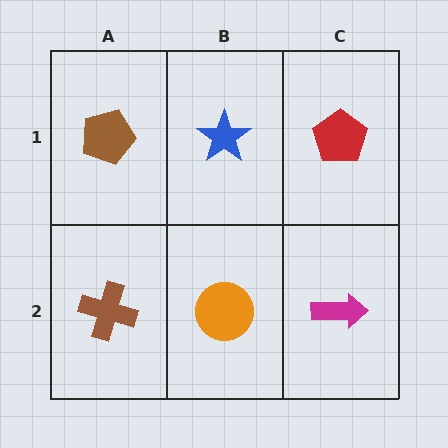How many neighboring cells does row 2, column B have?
3.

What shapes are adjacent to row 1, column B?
An orange circle (row 2, column B), a brown pentagon (row 1, column A), a red pentagon (row 1, column C).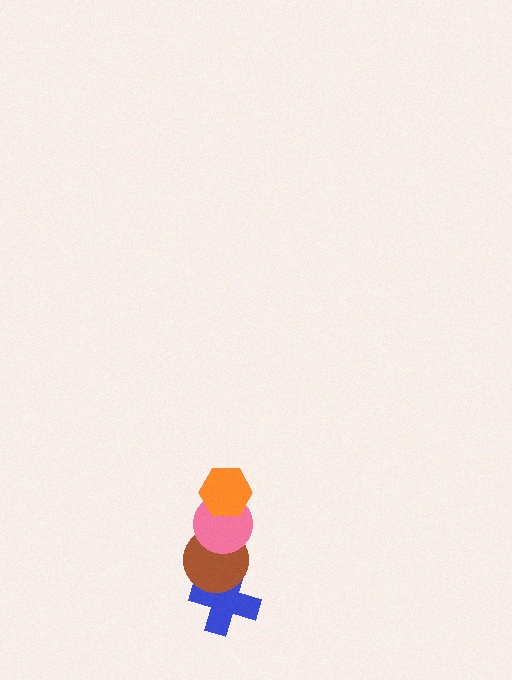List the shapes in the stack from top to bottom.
From top to bottom: the orange hexagon, the pink circle, the brown circle, the blue cross.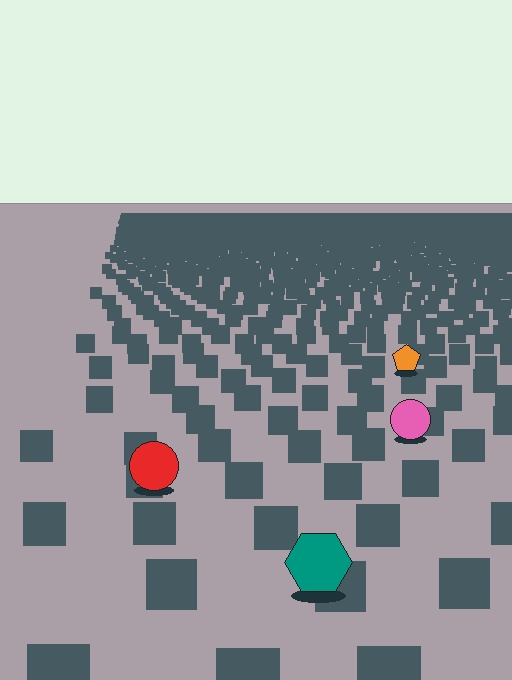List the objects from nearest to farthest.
From nearest to farthest: the teal hexagon, the red circle, the pink circle, the orange pentagon.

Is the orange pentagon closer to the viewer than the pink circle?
No. The pink circle is closer — you can tell from the texture gradient: the ground texture is coarser near it.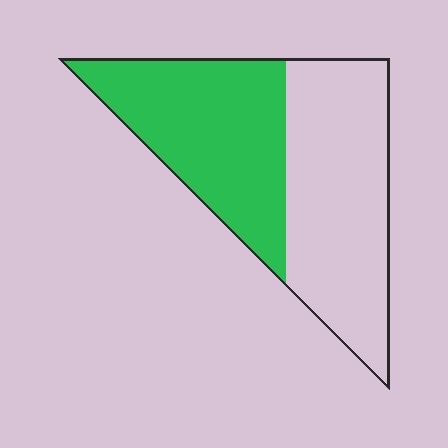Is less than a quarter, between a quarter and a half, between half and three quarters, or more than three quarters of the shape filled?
Between a quarter and a half.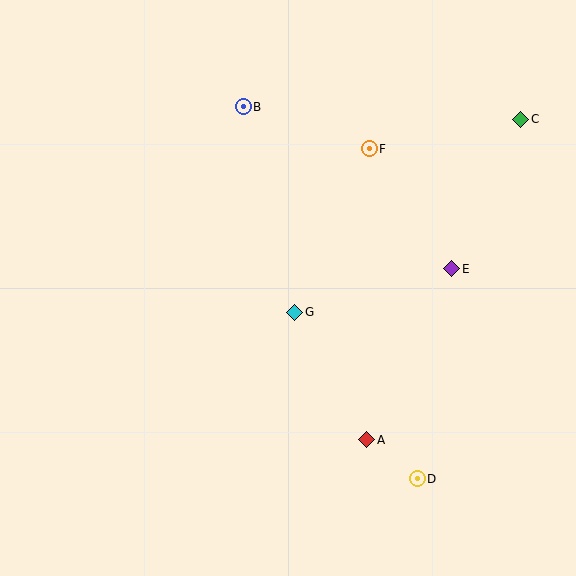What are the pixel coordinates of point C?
Point C is at (521, 119).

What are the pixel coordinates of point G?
Point G is at (295, 312).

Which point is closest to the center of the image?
Point G at (295, 312) is closest to the center.